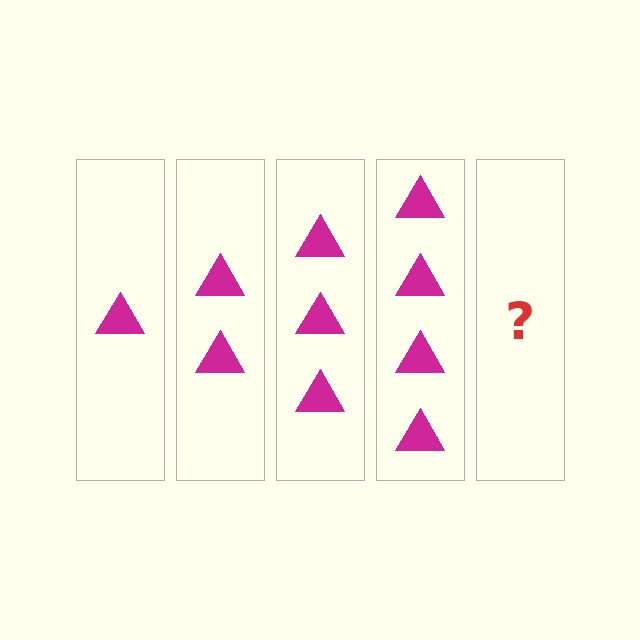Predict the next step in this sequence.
The next step is 5 triangles.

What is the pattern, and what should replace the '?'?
The pattern is that each step adds one more triangle. The '?' should be 5 triangles.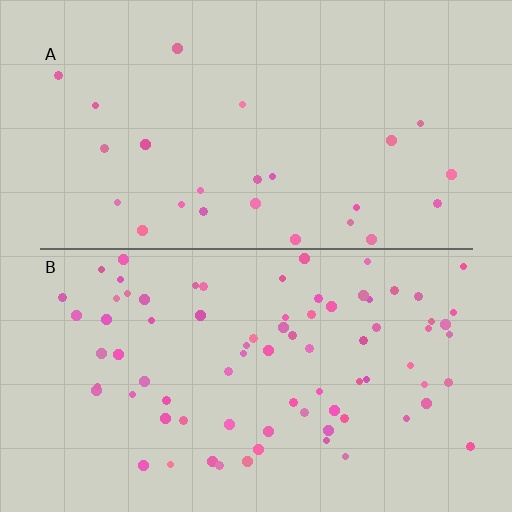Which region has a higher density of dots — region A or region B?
B (the bottom).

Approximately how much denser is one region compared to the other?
Approximately 3.1× — region B over region A.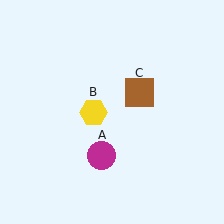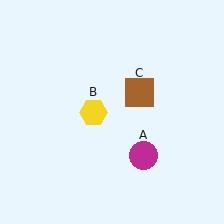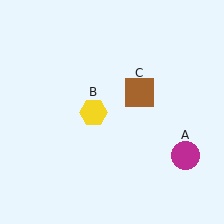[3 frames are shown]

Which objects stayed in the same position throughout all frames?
Yellow hexagon (object B) and brown square (object C) remained stationary.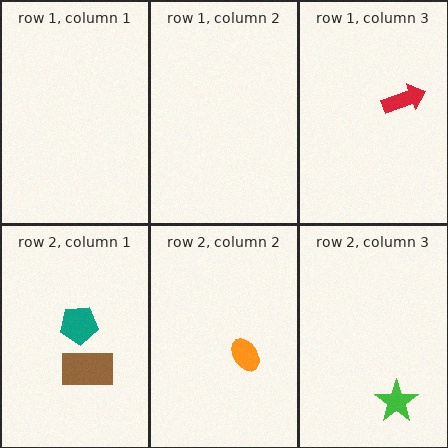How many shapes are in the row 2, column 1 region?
2.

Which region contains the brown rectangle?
The row 2, column 1 region.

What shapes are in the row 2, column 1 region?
The brown rectangle, the teal pentagon.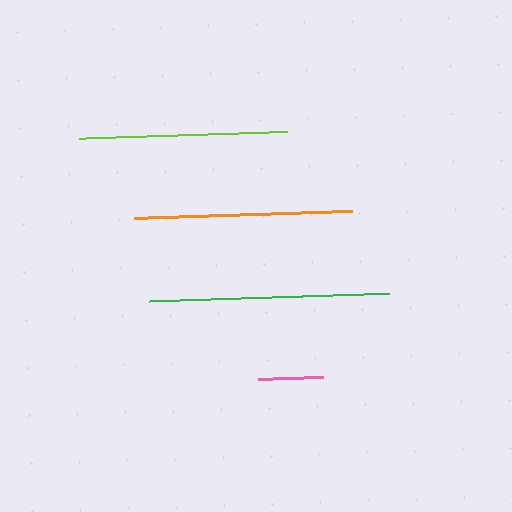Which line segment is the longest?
The green line is the longest at approximately 240 pixels.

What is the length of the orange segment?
The orange segment is approximately 218 pixels long.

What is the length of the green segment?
The green segment is approximately 240 pixels long.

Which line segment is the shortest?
The pink line is the shortest at approximately 64 pixels.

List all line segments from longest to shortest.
From longest to shortest: green, orange, lime, pink.